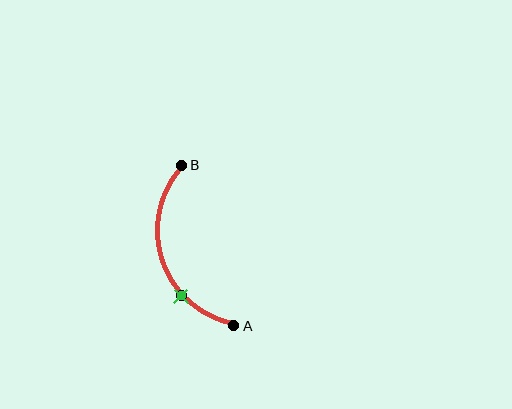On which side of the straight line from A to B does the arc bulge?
The arc bulges to the left of the straight line connecting A and B.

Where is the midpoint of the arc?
The arc midpoint is the point on the curve farthest from the straight line joining A and B. It sits to the left of that line.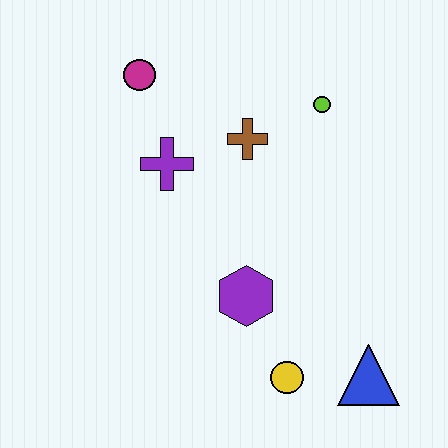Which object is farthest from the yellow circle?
The magenta circle is farthest from the yellow circle.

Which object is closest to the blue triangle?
The yellow circle is closest to the blue triangle.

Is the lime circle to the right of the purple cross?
Yes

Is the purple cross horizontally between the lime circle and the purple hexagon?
No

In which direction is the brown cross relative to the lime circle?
The brown cross is to the left of the lime circle.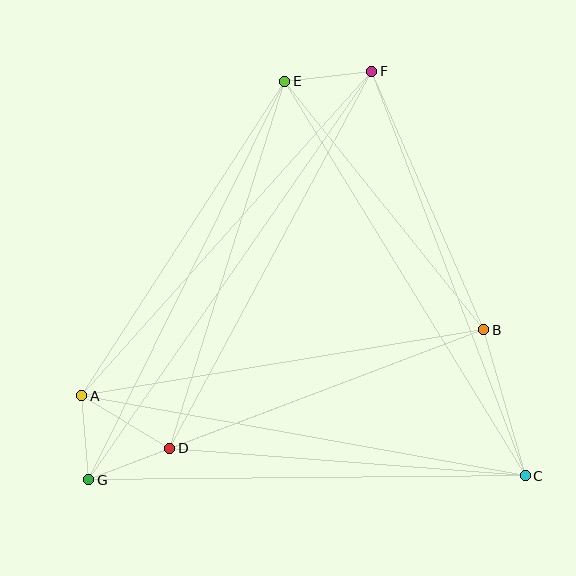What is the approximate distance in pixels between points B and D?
The distance between B and D is approximately 336 pixels.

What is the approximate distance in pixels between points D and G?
The distance between D and G is approximately 87 pixels.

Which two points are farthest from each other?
Points F and G are farthest from each other.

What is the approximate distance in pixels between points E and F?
The distance between E and F is approximately 87 pixels.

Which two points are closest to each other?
Points A and G are closest to each other.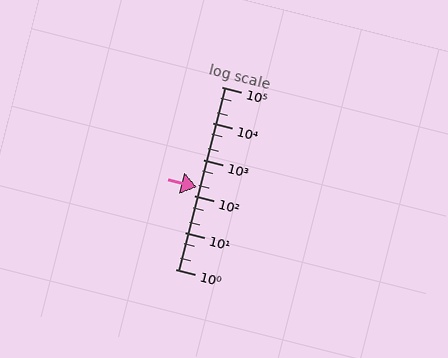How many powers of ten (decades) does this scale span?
The scale spans 5 decades, from 1 to 100000.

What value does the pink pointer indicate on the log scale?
The pointer indicates approximately 180.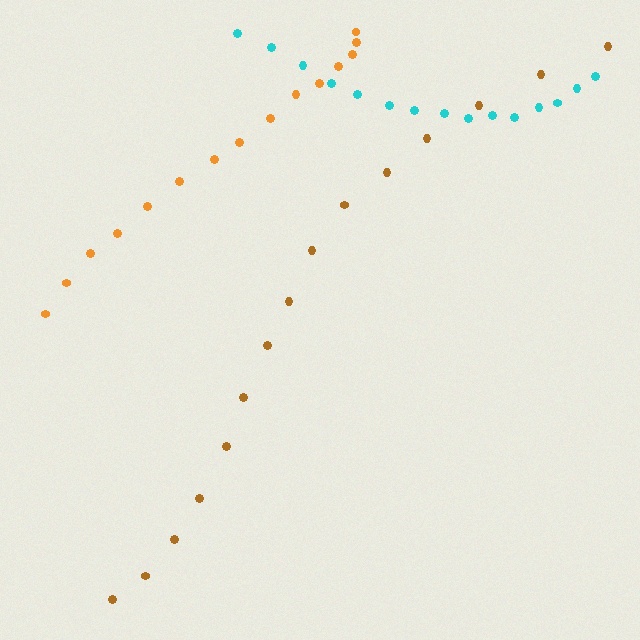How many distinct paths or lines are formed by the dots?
There are 3 distinct paths.